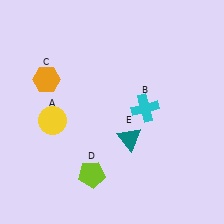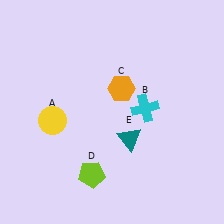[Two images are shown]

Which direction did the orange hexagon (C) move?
The orange hexagon (C) moved right.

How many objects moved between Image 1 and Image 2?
1 object moved between the two images.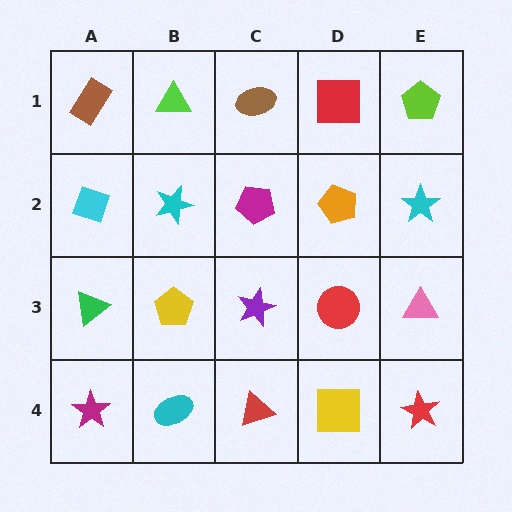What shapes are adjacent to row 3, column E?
A cyan star (row 2, column E), a red star (row 4, column E), a red circle (row 3, column D).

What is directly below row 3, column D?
A yellow square.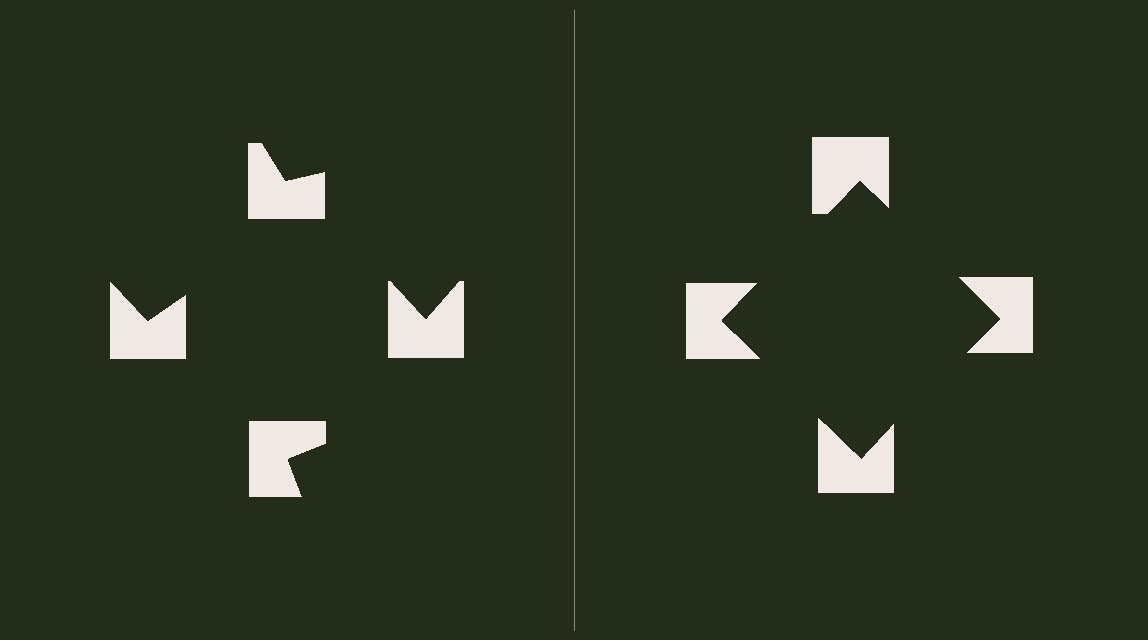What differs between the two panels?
The notched squares are positioned identically on both sides; only the wedge orientations differ. On the right they align to a square; on the left they are misaligned.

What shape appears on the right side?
An illusory square.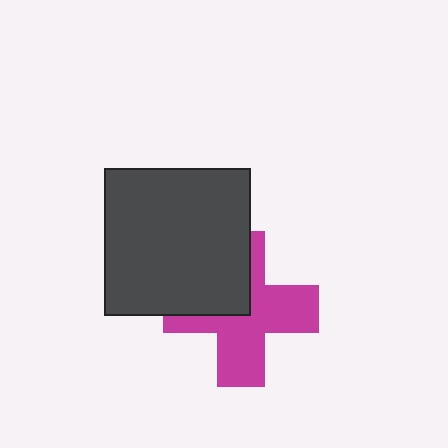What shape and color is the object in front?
The object in front is a dark gray square.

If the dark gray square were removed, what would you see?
You would see the complete magenta cross.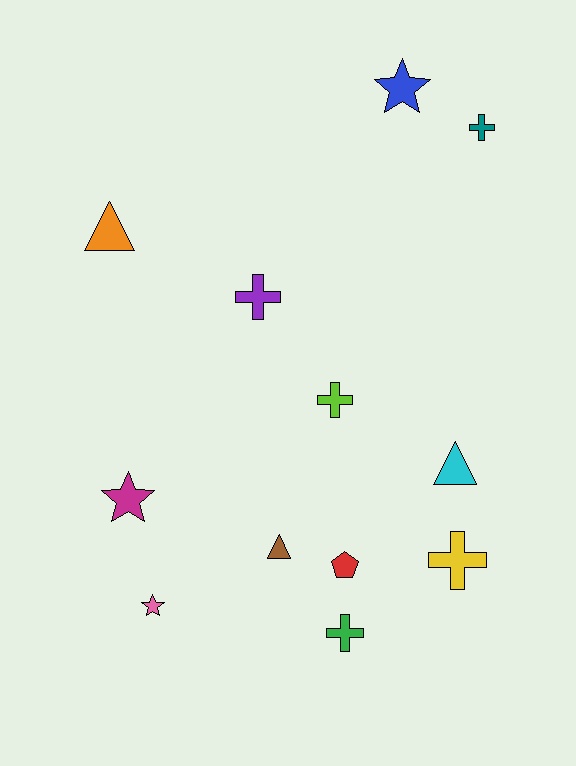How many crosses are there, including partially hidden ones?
There are 5 crosses.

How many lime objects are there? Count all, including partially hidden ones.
There is 1 lime object.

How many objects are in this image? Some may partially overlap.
There are 12 objects.